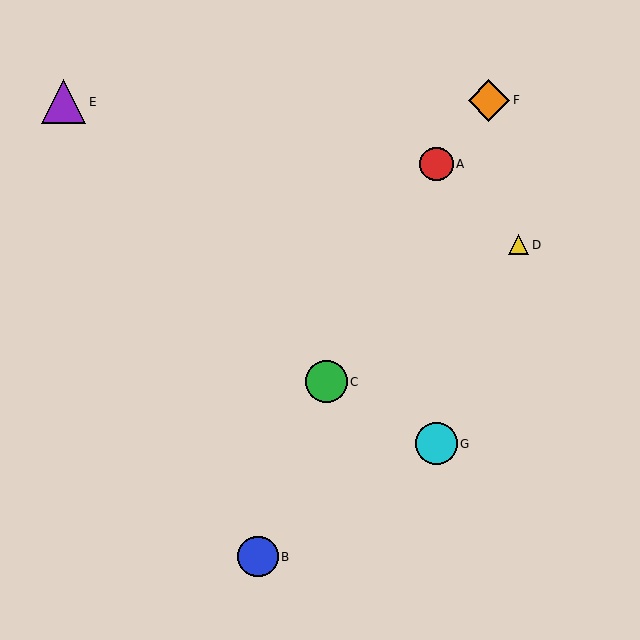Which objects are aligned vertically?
Objects A, G are aligned vertically.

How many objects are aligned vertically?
2 objects (A, G) are aligned vertically.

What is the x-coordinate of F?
Object F is at x≈489.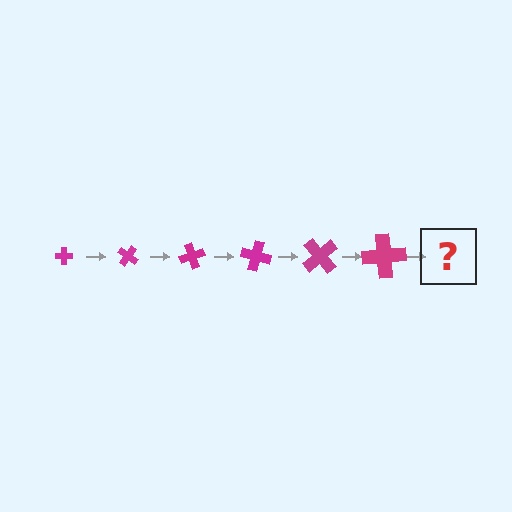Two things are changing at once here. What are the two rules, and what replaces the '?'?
The two rules are that the cross grows larger each step and it rotates 35 degrees each step. The '?' should be a cross, larger than the previous one and rotated 210 degrees from the start.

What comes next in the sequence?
The next element should be a cross, larger than the previous one and rotated 210 degrees from the start.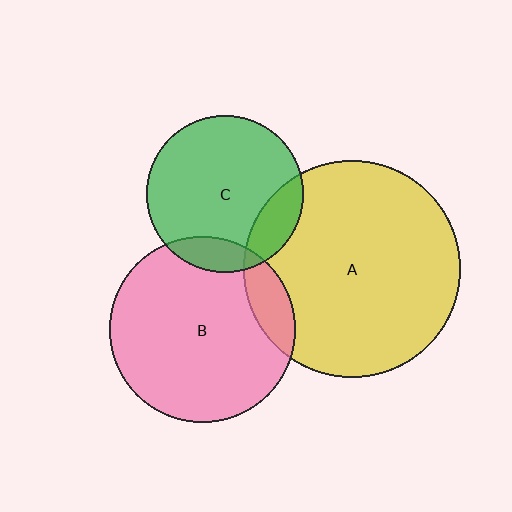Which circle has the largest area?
Circle A (yellow).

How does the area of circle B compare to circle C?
Approximately 1.4 times.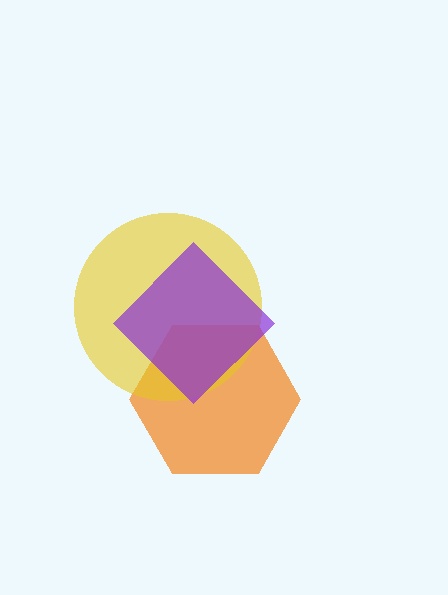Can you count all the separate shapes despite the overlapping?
Yes, there are 3 separate shapes.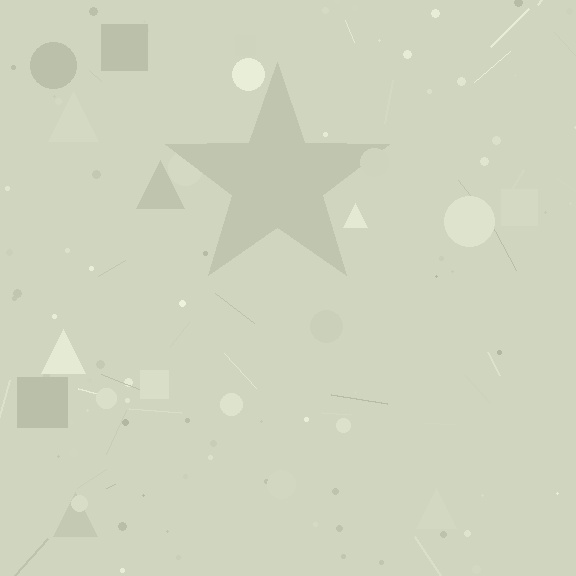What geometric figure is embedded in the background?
A star is embedded in the background.